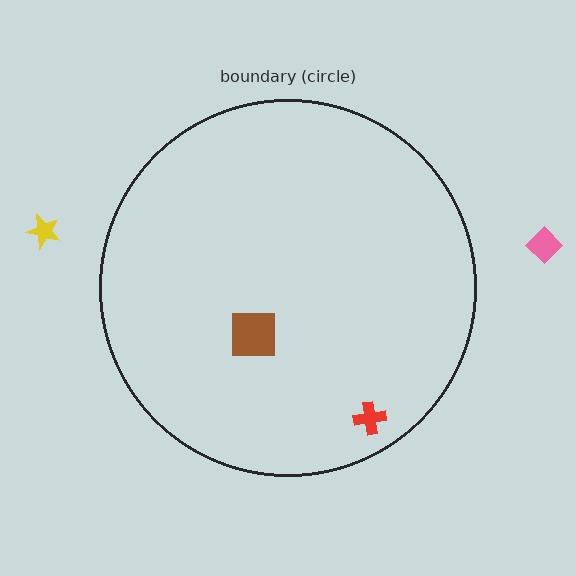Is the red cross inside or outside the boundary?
Inside.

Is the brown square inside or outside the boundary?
Inside.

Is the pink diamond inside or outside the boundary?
Outside.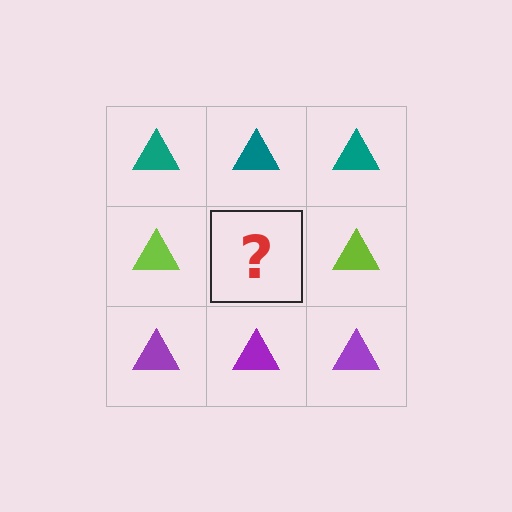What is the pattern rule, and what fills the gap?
The rule is that each row has a consistent color. The gap should be filled with a lime triangle.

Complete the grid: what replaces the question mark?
The question mark should be replaced with a lime triangle.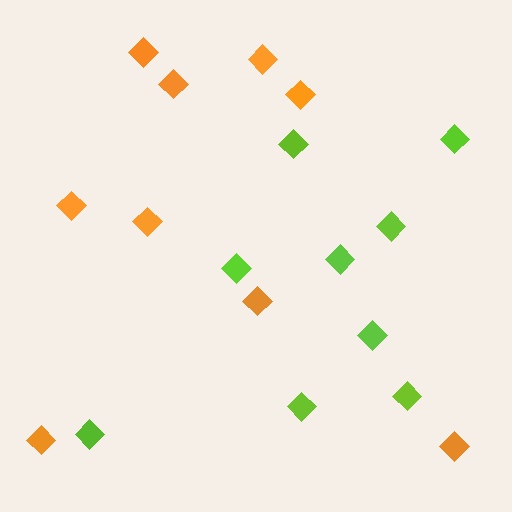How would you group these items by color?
There are 2 groups: one group of lime diamonds (9) and one group of orange diamonds (9).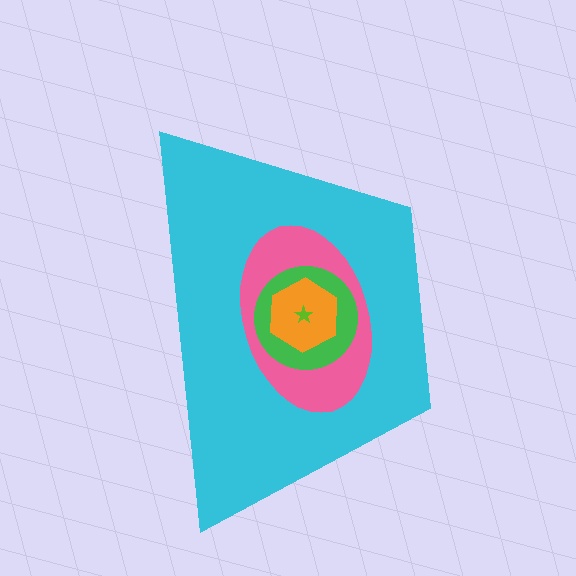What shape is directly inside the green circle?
The orange hexagon.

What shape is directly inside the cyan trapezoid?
The pink ellipse.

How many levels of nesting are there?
5.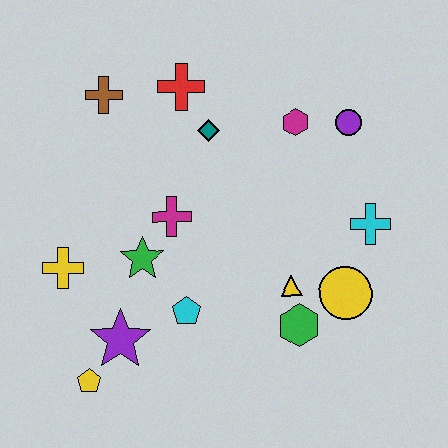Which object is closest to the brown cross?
The red cross is closest to the brown cross.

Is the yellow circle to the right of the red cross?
Yes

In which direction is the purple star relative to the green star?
The purple star is below the green star.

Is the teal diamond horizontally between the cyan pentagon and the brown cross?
No